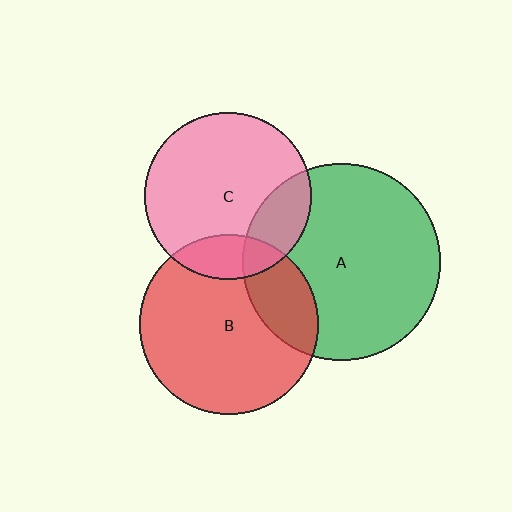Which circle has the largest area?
Circle A (green).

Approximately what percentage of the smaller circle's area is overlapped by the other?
Approximately 15%.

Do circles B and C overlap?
Yes.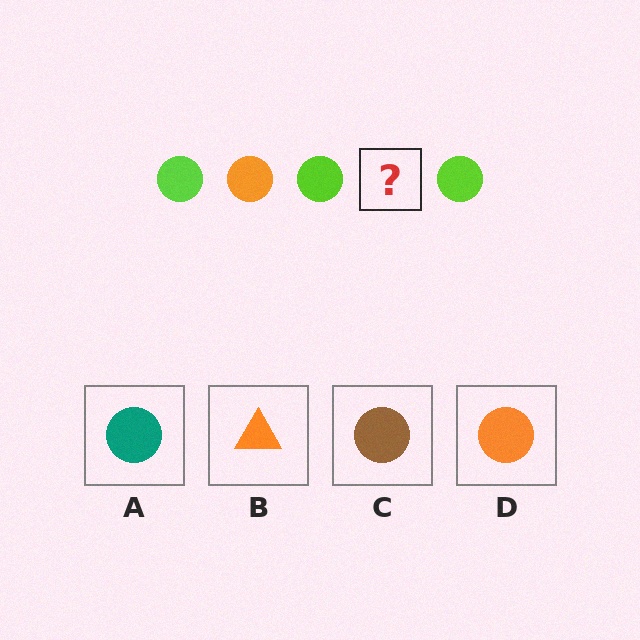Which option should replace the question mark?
Option D.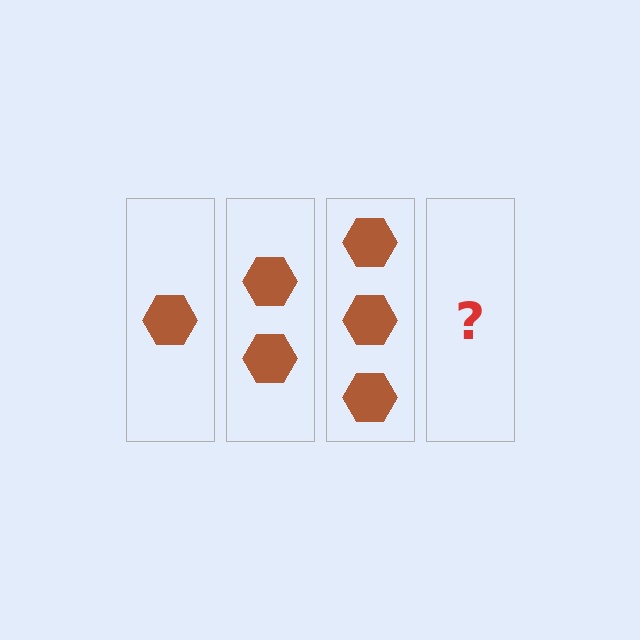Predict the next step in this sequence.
The next step is 4 hexagons.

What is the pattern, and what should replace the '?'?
The pattern is that each step adds one more hexagon. The '?' should be 4 hexagons.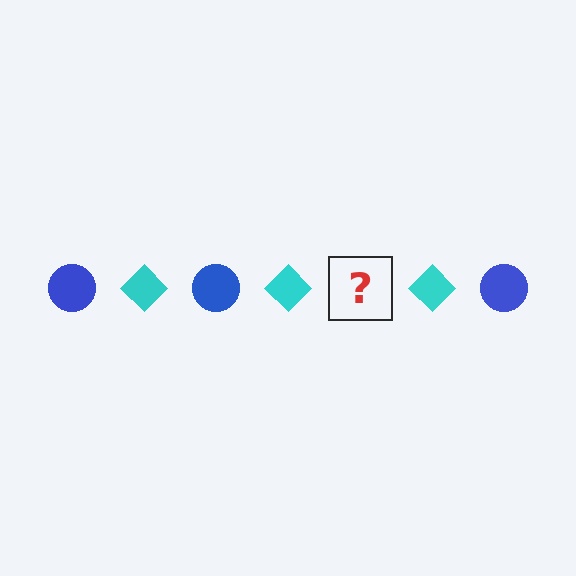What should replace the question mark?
The question mark should be replaced with a blue circle.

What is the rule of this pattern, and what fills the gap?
The rule is that the pattern alternates between blue circle and cyan diamond. The gap should be filled with a blue circle.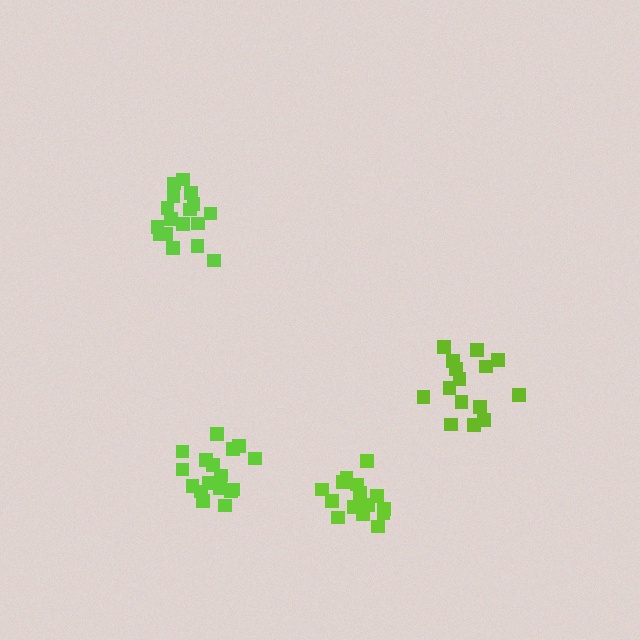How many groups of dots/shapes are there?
There are 4 groups.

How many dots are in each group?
Group 1: 17 dots, Group 2: 15 dots, Group 3: 16 dots, Group 4: 17 dots (65 total).